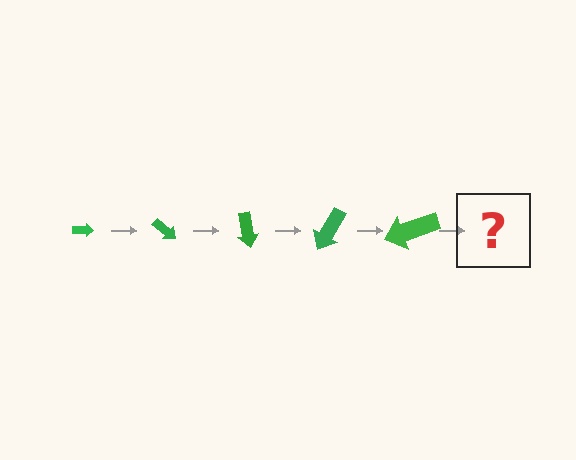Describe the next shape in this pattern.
It should be an arrow, larger than the previous one and rotated 200 degrees from the start.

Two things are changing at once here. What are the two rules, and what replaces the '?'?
The two rules are that the arrow grows larger each step and it rotates 40 degrees each step. The '?' should be an arrow, larger than the previous one and rotated 200 degrees from the start.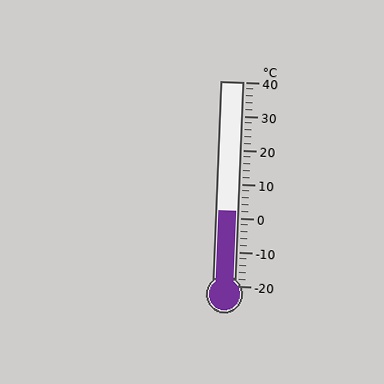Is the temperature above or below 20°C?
The temperature is below 20°C.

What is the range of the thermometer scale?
The thermometer scale ranges from -20°C to 40°C.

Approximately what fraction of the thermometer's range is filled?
The thermometer is filled to approximately 35% of its range.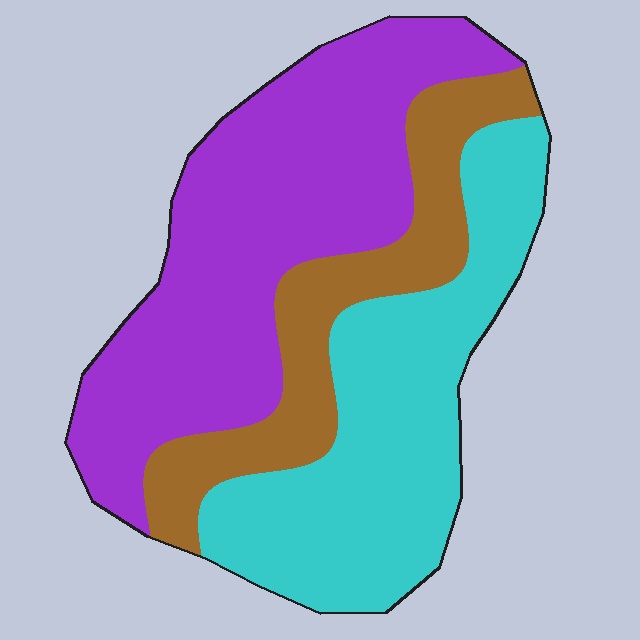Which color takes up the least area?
Brown, at roughly 20%.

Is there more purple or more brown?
Purple.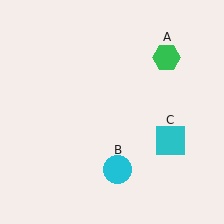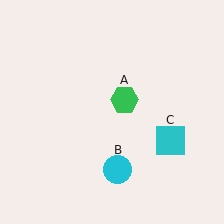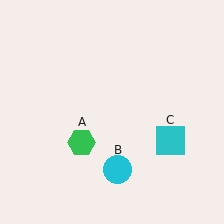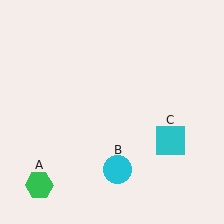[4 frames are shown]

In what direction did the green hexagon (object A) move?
The green hexagon (object A) moved down and to the left.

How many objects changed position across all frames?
1 object changed position: green hexagon (object A).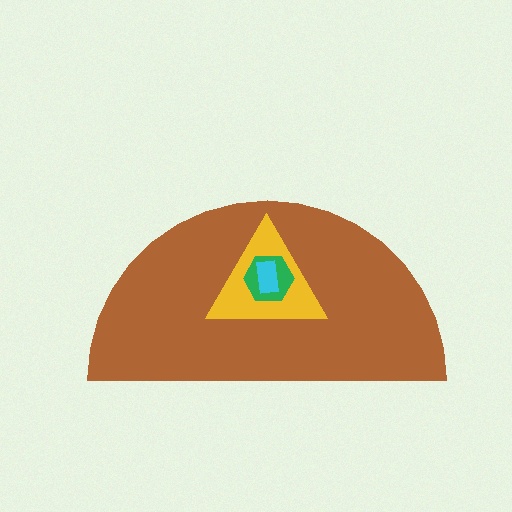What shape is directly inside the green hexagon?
The cyan rectangle.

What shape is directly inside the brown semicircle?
The yellow triangle.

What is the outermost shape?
The brown semicircle.